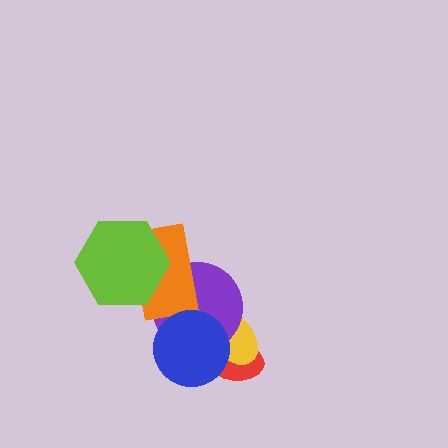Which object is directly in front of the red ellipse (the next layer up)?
The yellow ellipse is directly in front of the red ellipse.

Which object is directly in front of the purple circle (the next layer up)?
The orange rectangle is directly in front of the purple circle.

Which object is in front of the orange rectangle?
The lime hexagon is in front of the orange rectangle.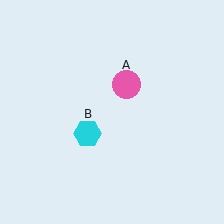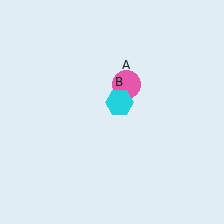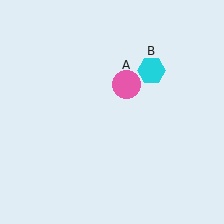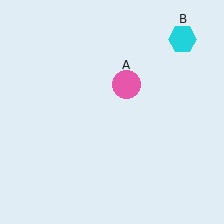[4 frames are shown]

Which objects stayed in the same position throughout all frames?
Pink circle (object A) remained stationary.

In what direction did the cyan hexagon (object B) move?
The cyan hexagon (object B) moved up and to the right.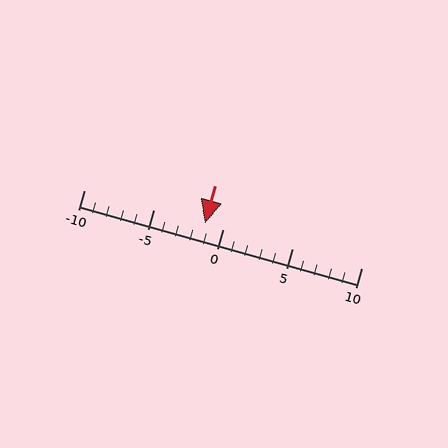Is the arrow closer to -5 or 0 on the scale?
The arrow is closer to 0.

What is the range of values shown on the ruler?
The ruler shows values from -10 to 10.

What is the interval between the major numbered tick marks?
The major tick marks are spaced 5 units apart.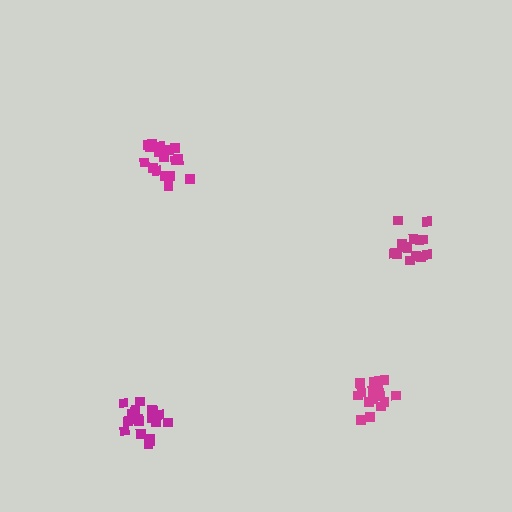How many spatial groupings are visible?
There are 4 spatial groupings.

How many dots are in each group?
Group 1: 18 dots, Group 2: 14 dots, Group 3: 19 dots, Group 4: 19 dots (70 total).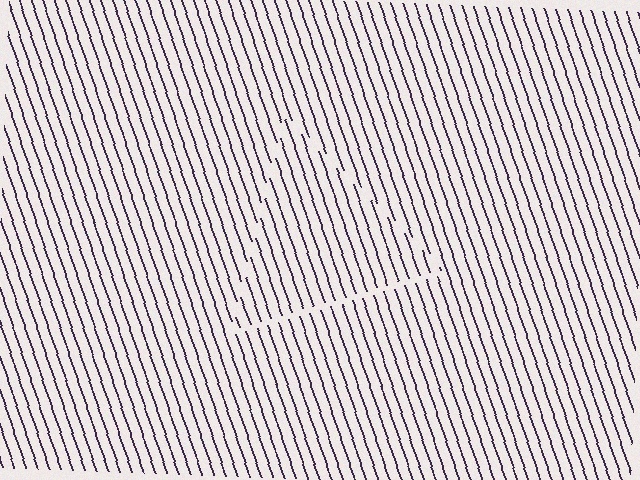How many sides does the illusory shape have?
3 sides — the line-ends trace a triangle.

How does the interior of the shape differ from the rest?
The interior of the shape contains the same grating, shifted by half a period — the contour is defined by the phase discontinuity where line-ends from the inner and outer gratings abut.